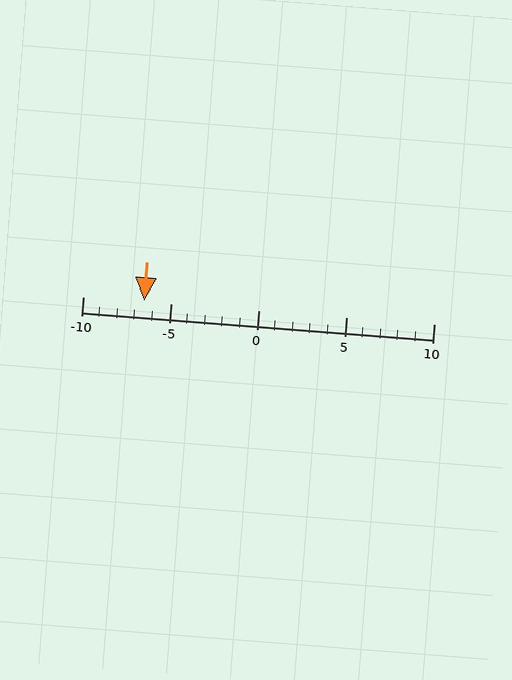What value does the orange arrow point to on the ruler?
The orange arrow points to approximately -6.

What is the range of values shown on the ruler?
The ruler shows values from -10 to 10.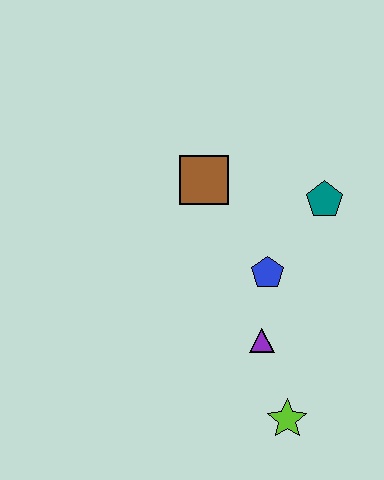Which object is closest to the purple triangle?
The blue pentagon is closest to the purple triangle.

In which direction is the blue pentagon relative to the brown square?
The blue pentagon is below the brown square.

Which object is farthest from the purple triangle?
The brown square is farthest from the purple triangle.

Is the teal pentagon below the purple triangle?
No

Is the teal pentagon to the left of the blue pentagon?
No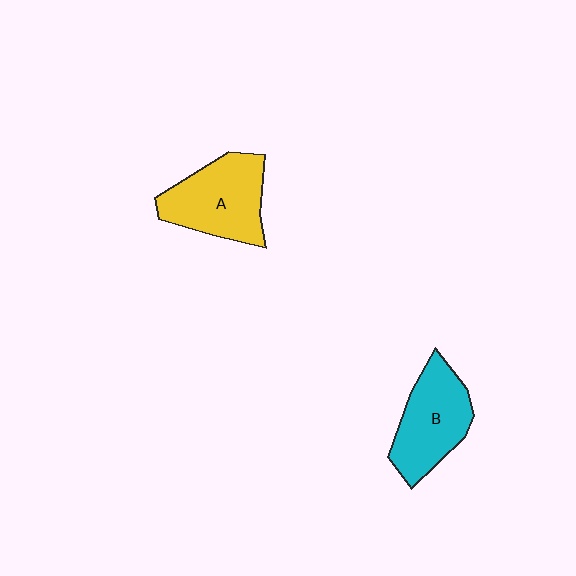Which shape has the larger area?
Shape A (yellow).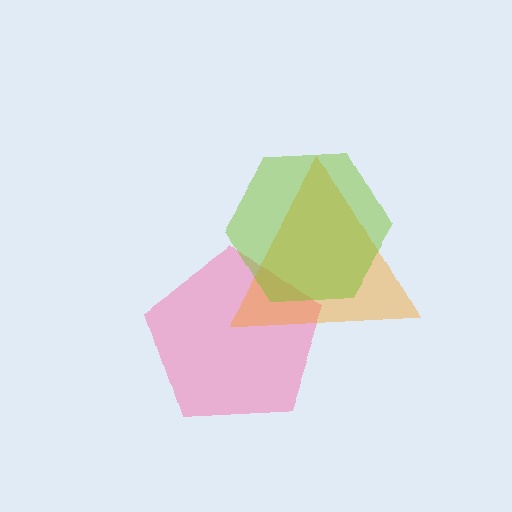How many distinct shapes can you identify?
There are 3 distinct shapes: a pink pentagon, an orange triangle, a lime hexagon.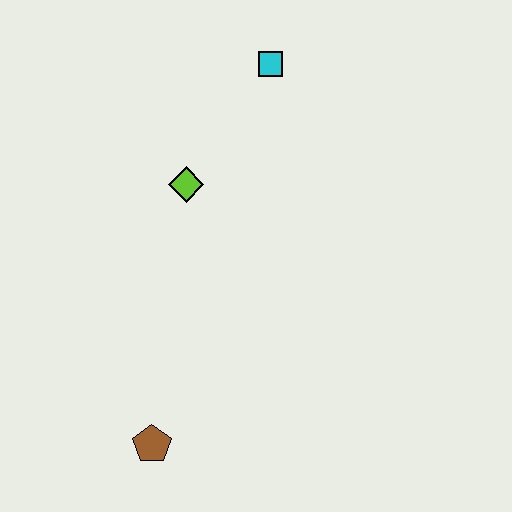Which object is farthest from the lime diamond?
The brown pentagon is farthest from the lime diamond.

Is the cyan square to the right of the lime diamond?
Yes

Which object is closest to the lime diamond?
The cyan square is closest to the lime diamond.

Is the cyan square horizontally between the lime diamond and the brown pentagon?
No